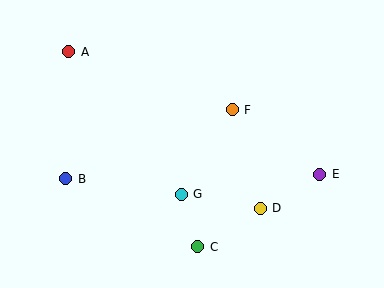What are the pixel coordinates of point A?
Point A is at (69, 52).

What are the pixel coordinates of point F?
Point F is at (232, 110).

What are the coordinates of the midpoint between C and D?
The midpoint between C and D is at (229, 227).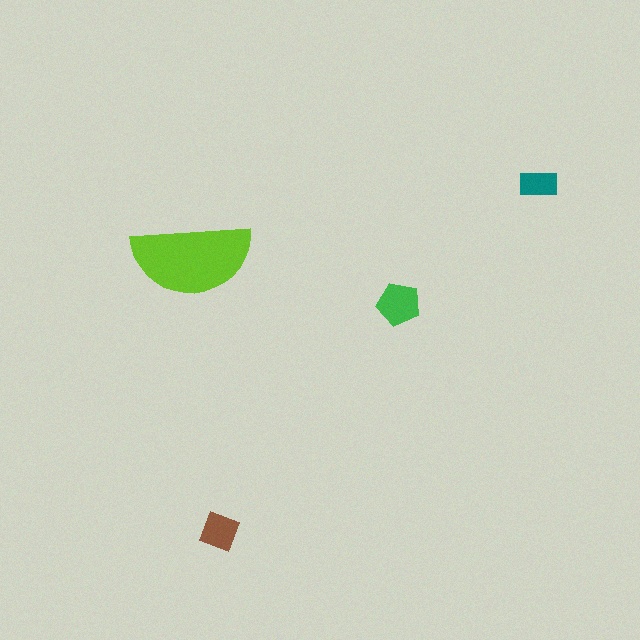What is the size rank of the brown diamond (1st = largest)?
3rd.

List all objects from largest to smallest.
The lime semicircle, the green pentagon, the brown diamond, the teal rectangle.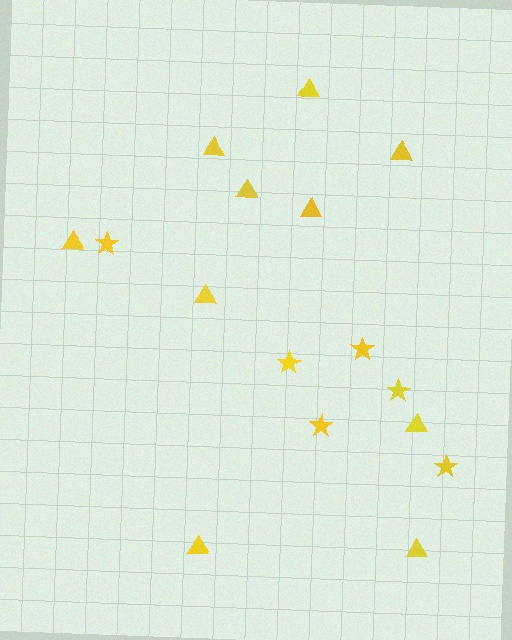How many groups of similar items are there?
There are 2 groups: one group of triangles (10) and one group of stars (6).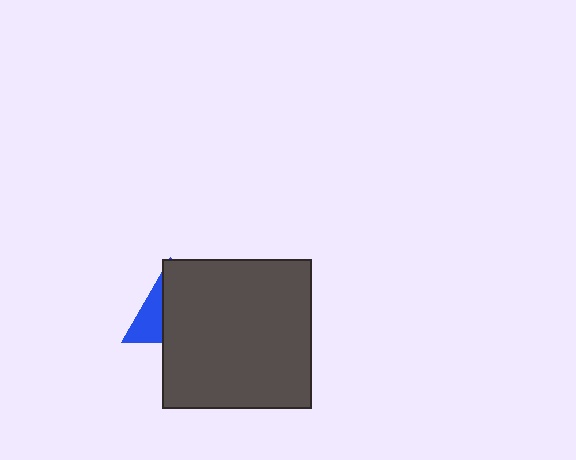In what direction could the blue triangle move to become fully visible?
The blue triangle could move left. That would shift it out from behind the dark gray square entirely.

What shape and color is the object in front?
The object in front is a dark gray square.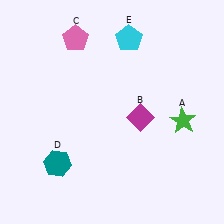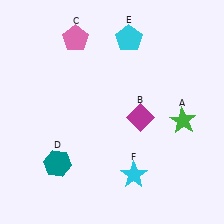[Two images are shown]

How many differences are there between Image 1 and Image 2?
There is 1 difference between the two images.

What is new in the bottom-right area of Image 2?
A cyan star (F) was added in the bottom-right area of Image 2.